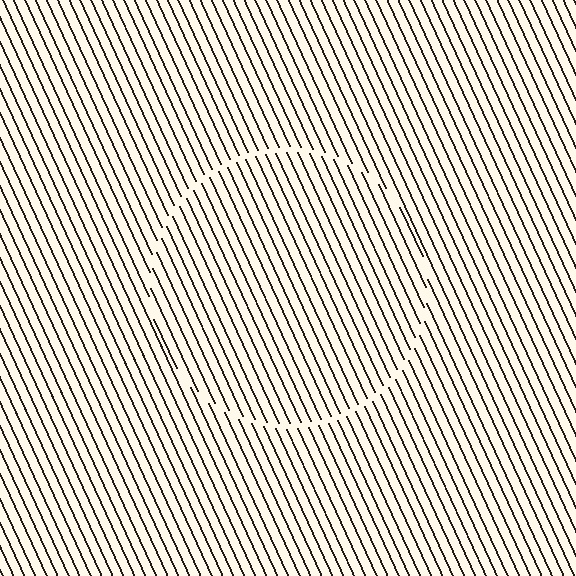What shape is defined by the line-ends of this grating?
An illusory circle. The interior of the shape contains the same grating, shifted by half a period — the contour is defined by the phase discontinuity where line-ends from the inner and outer gratings abut.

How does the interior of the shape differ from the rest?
The interior of the shape contains the same grating, shifted by half a period — the contour is defined by the phase discontinuity where line-ends from the inner and outer gratings abut.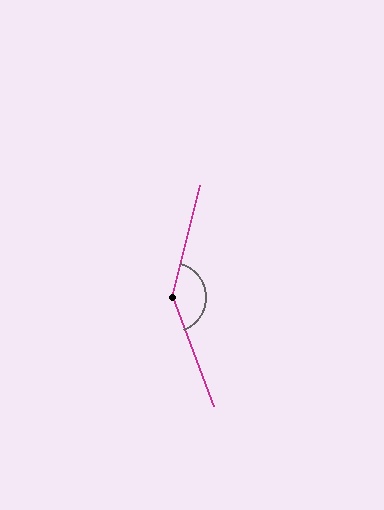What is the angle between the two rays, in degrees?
Approximately 145 degrees.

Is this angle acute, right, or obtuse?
It is obtuse.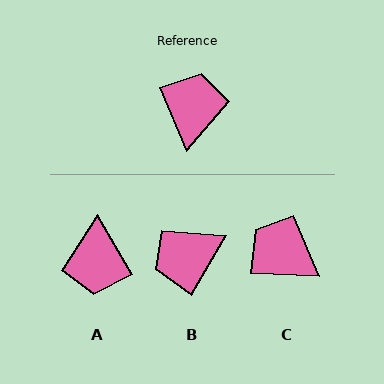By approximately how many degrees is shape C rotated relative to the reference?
Approximately 64 degrees counter-clockwise.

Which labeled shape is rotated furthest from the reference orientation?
A, about 172 degrees away.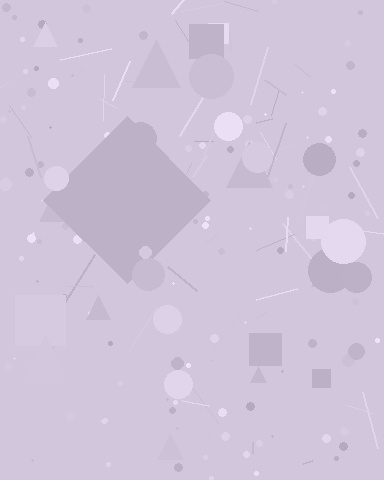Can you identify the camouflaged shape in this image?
The camouflaged shape is a diamond.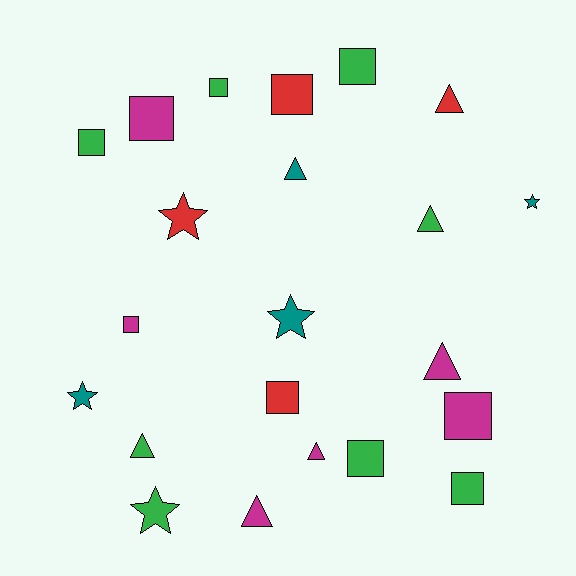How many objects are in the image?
There are 22 objects.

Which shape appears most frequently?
Square, with 10 objects.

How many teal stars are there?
There are 3 teal stars.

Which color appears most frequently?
Green, with 8 objects.